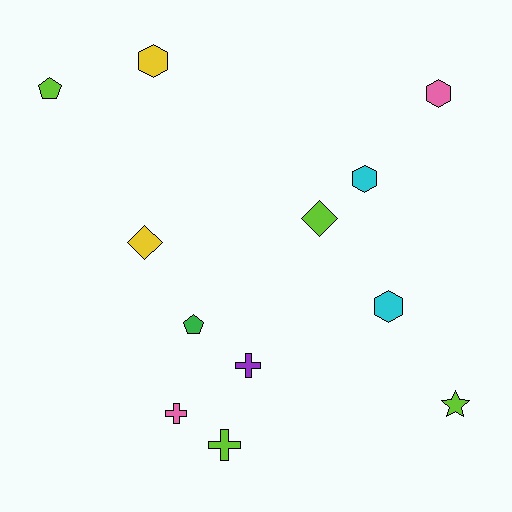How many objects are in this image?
There are 12 objects.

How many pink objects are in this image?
There are 2 pink objects.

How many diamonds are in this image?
There are 2 diamonds.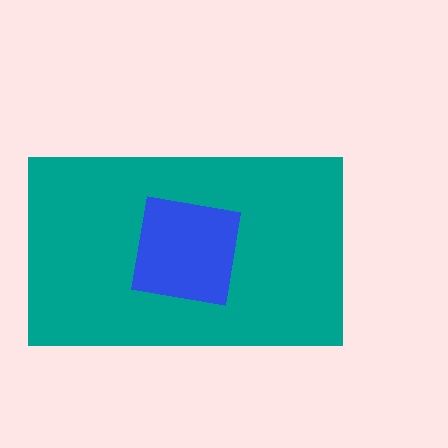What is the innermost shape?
The blue square.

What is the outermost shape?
The teal rectangle.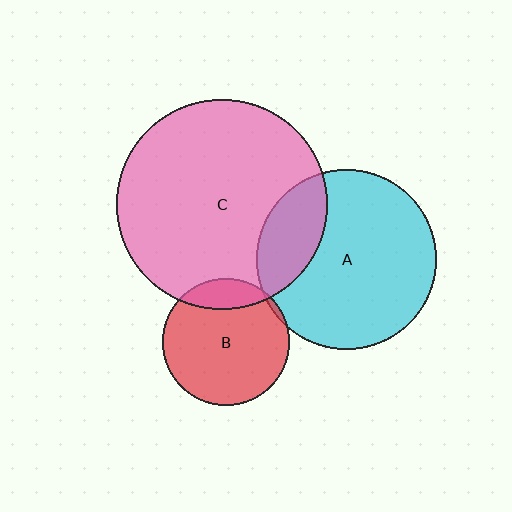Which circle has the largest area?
Circle C (pink).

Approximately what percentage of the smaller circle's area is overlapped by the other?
Approximately 5%.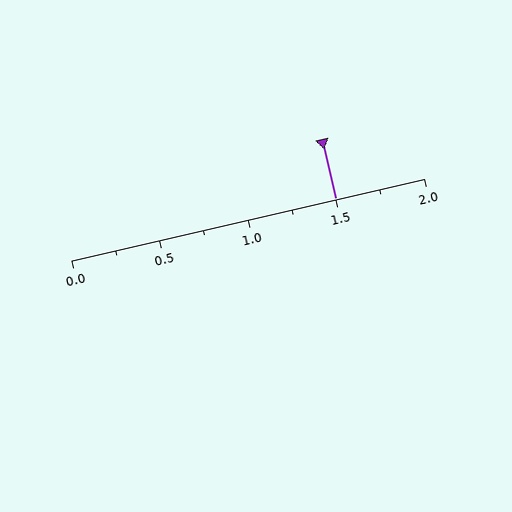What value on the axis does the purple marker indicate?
The marker indicates approximately 1.5.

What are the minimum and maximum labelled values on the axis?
The axis runs from 0.0 to 2.0.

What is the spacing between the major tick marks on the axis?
The major ticks are spaced 0.5 apart.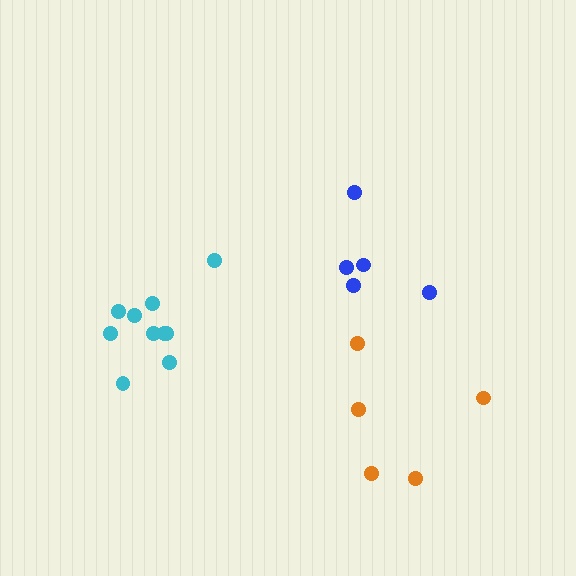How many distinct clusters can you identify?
There are 3 distinct clusters.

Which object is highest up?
The blue cluster is topmost.